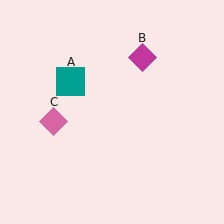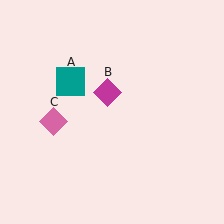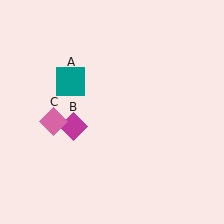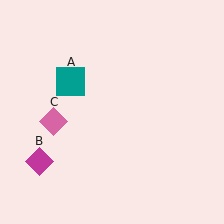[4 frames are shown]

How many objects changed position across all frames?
1 object changed position: magenta diamond (object B).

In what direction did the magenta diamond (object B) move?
The magenta diamond (object B) moved down and to the left.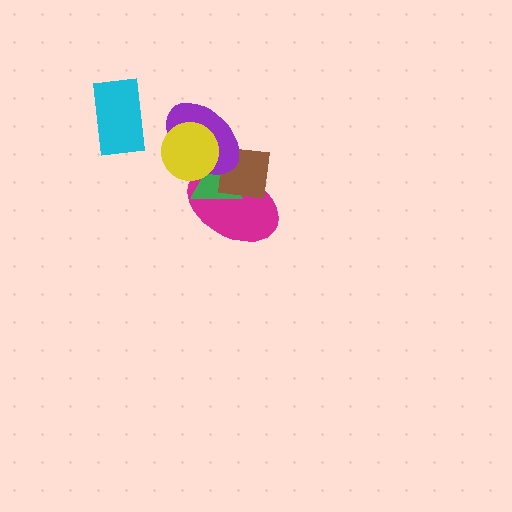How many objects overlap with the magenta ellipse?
4 objects overlap with the magenta ellipse.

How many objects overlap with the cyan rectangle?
0 objects overlap with the cyan rectangle.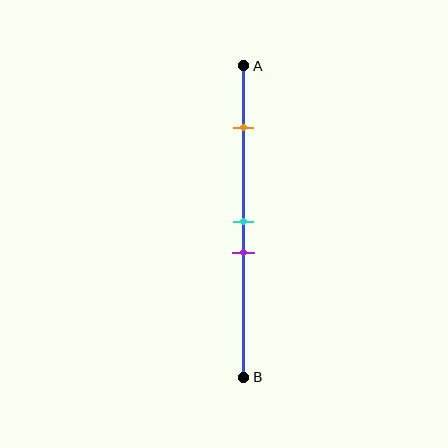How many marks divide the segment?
There are 3 marks dividing the segment.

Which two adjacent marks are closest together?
The cyan and purple marks are the closest adjacent pair.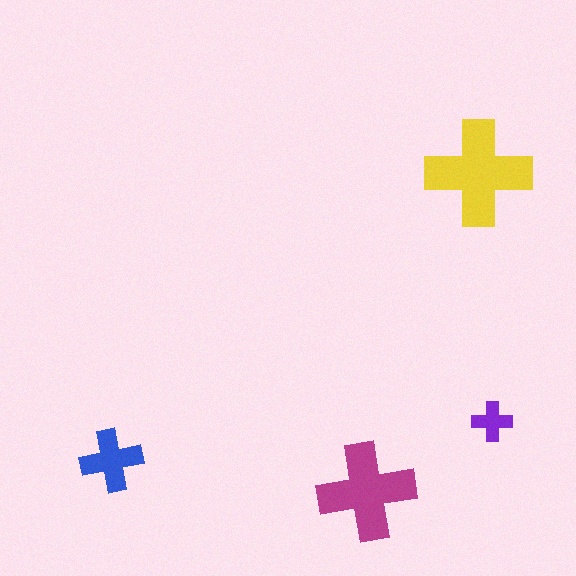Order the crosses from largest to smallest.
the yellow one, the magenta one, the blue one, the purple one.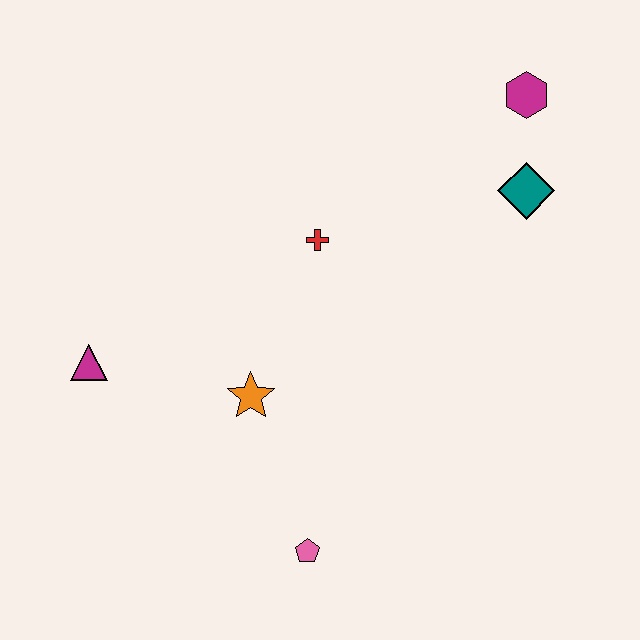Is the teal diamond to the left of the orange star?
No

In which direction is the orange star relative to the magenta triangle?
The orange star is to the right of the magenta triangle.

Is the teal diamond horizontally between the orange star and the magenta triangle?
No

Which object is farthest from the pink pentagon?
The magenta hexagon is farthest from the pink pentagon.